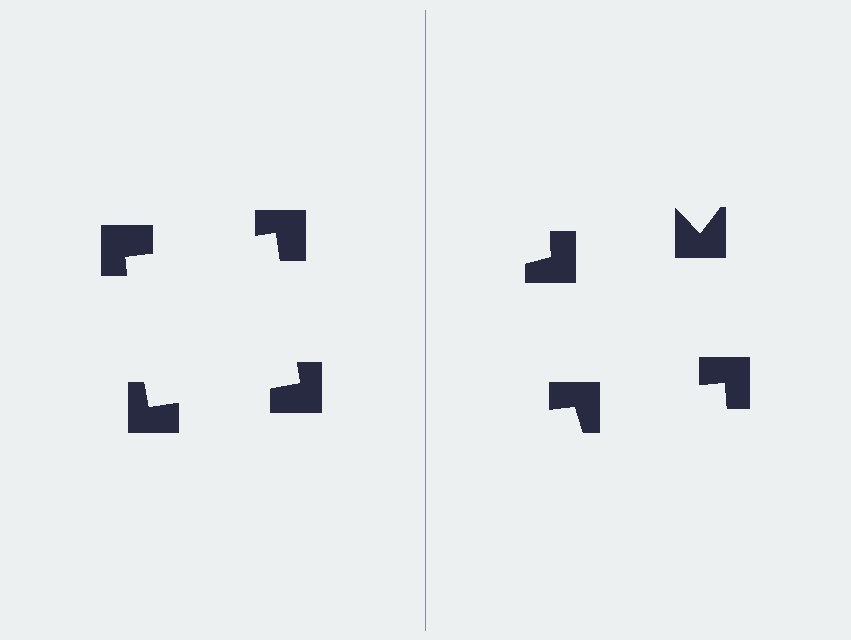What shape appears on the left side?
An illusory square.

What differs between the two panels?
The notched squares are positioned identically on both sides; only the wedge orientations differ. On the left they align to a square; on the right they are misaligned.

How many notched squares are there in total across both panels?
8 — 4 on each side.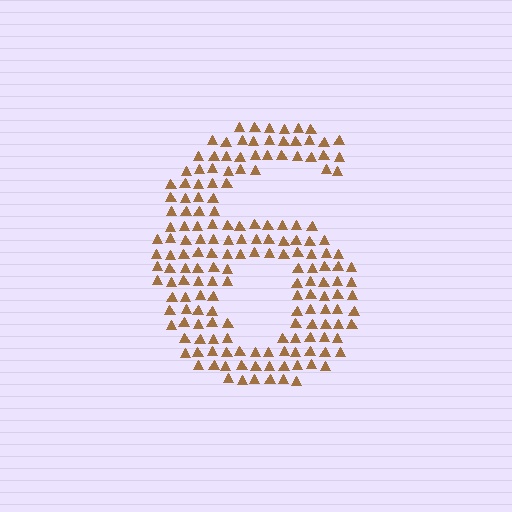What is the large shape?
The large shape is the digit 6.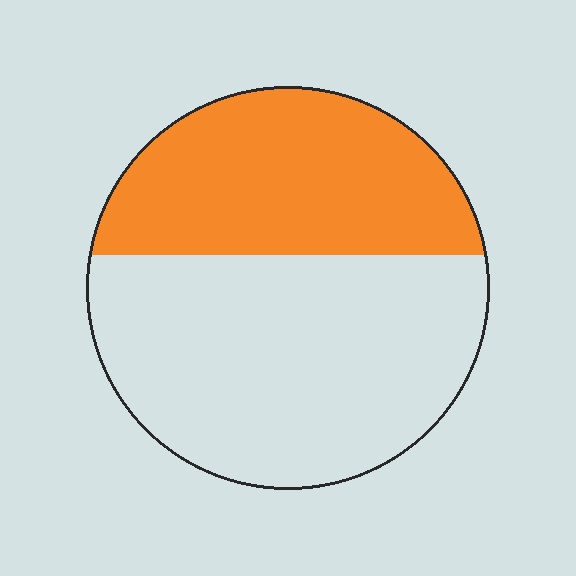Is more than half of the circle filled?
No.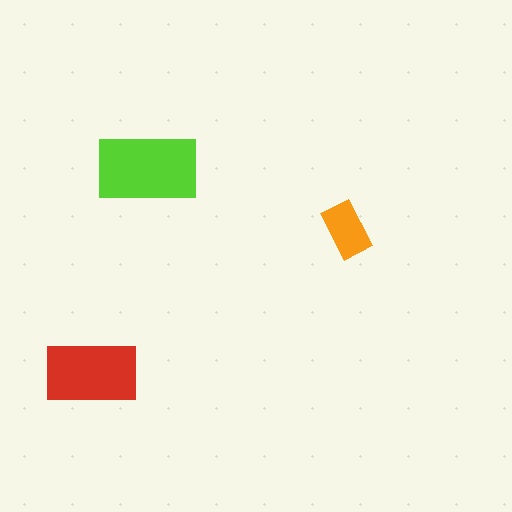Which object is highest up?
The lime rectangle is topmost.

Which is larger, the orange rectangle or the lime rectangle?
The lime one.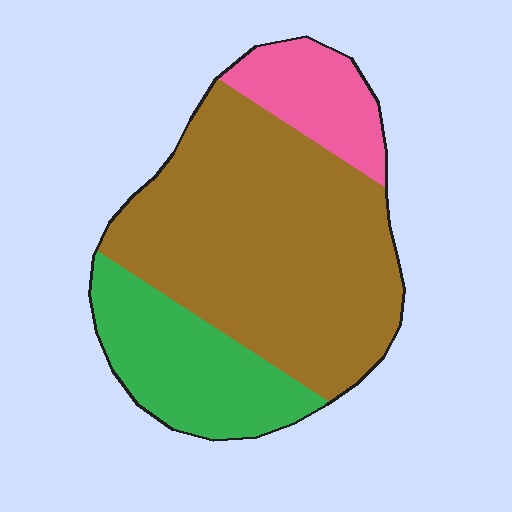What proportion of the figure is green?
Green takes up less than a quarter of the figure.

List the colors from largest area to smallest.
From largest to smallest: brown, green, pink.